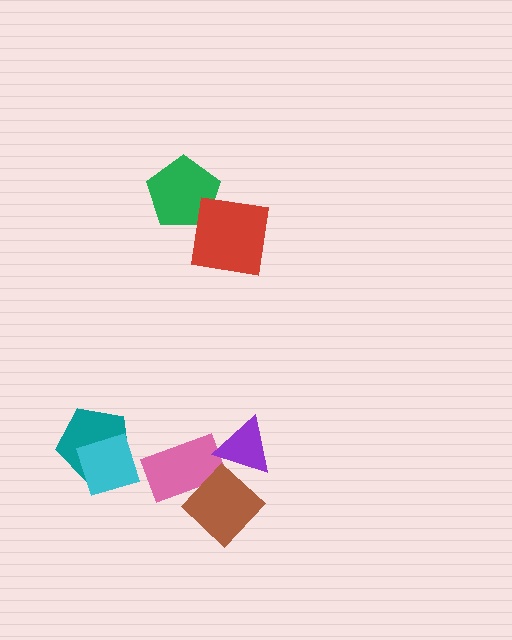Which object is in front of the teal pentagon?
The cyan square is in front of the teal pentagon.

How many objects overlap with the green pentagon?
1 object overlaps with the green pentagon.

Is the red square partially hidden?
No, no other shape covers it.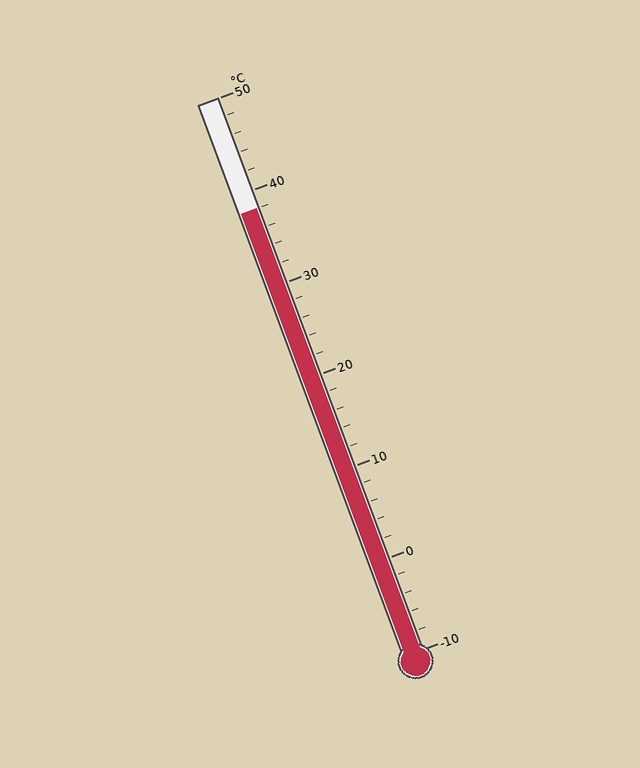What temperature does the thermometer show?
The thermometer shows approximately 38°C.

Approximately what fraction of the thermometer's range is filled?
The thermometer is filled to approximately 80% of its range.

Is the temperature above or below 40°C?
The temperature is below 40°C.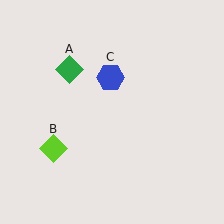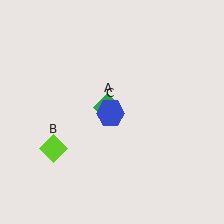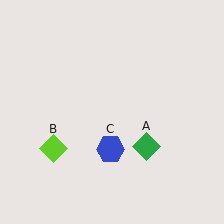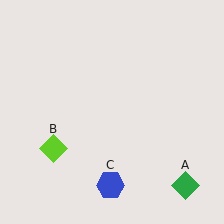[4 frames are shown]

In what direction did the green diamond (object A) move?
The green diamond (object A) moved down and to the right.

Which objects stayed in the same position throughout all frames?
Lime diamond (object B) remained stationary.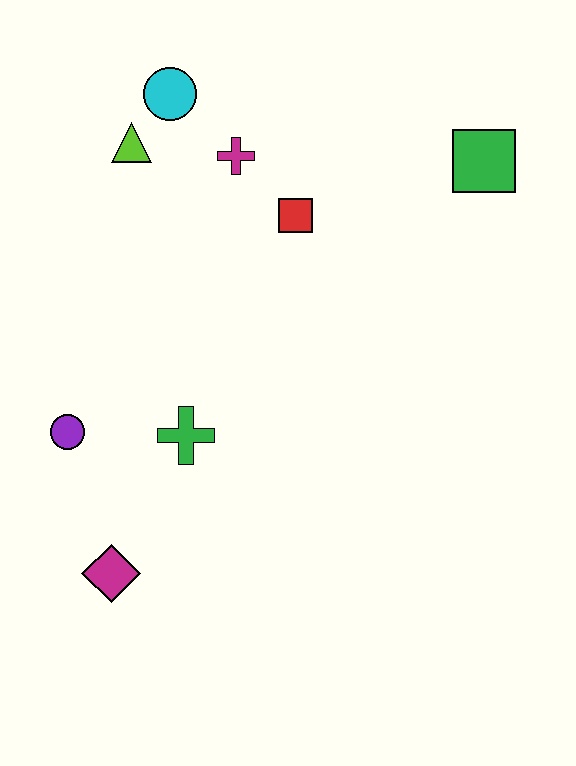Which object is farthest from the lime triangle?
The magenta diamond is farthest from the lime triangle.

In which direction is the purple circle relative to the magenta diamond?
The purple circle is above the magenta diamond.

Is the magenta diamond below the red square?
Yes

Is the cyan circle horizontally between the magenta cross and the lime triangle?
Yes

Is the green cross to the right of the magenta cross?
No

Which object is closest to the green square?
The red square is closest to the green square.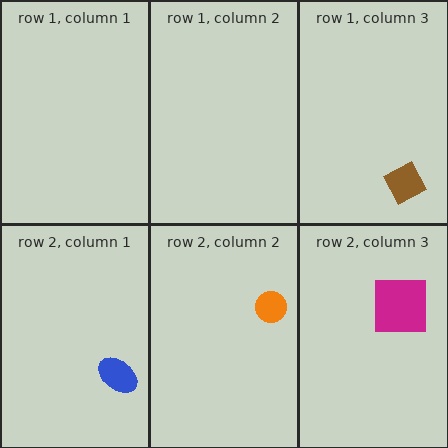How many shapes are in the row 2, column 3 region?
1.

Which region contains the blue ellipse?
The row 2, column 1 region.